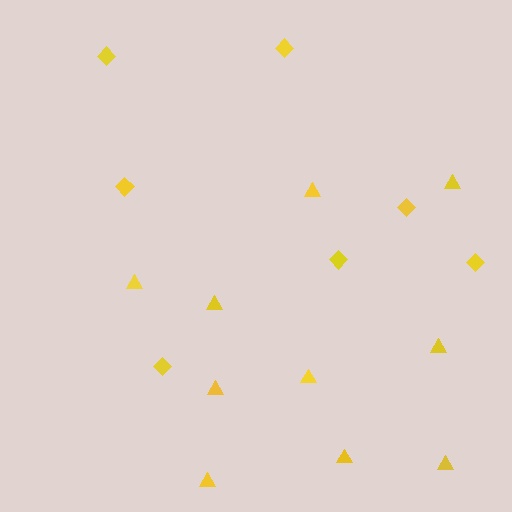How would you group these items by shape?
There are 2 groups: one group of diamonds (7) and one group of triangles (10).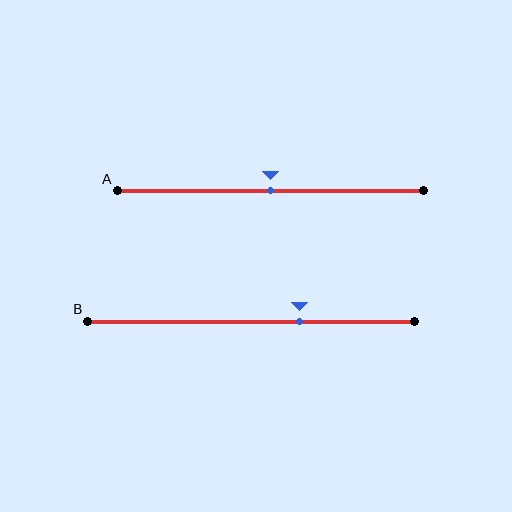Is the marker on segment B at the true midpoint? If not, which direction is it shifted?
No, the marker on segment B is shifted to the right by about 15% of the segment length.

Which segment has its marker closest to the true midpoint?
Segment A has its marker closest to the true midpoint.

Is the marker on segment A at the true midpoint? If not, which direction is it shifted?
Yes, the marker on segment A is at the true midpoint.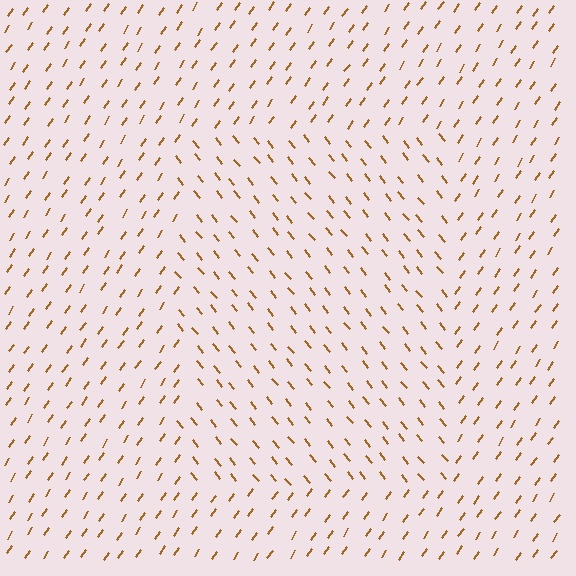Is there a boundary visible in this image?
Yes, there is a texture boundary formed by a change in line orientation.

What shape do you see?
I see a rectangle.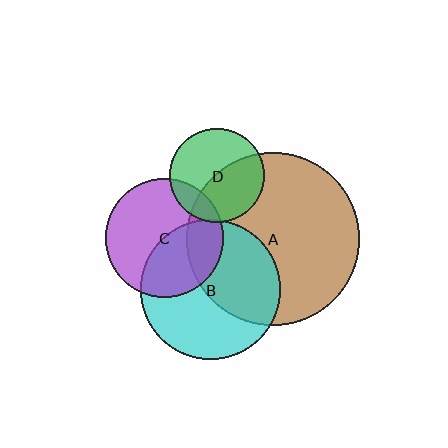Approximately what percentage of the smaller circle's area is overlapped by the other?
Approximately 5%.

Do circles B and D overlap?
Yes.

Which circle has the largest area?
Circle A (brown).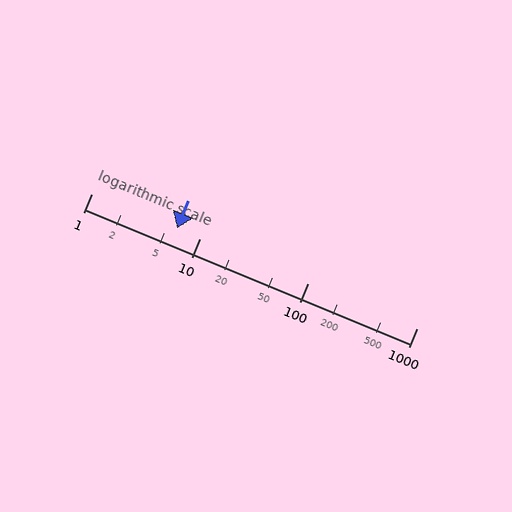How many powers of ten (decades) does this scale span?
The scale spans 3 decades, from 1 to 1000.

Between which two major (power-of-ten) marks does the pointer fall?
The pointer is between 1 and 10.